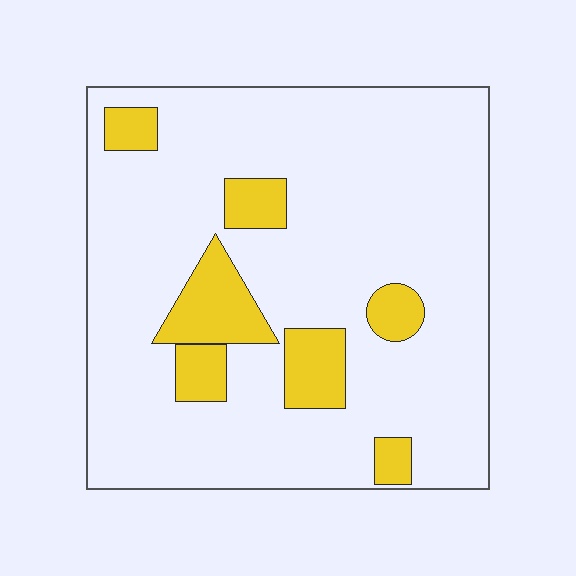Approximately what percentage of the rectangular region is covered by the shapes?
Approximately 15%.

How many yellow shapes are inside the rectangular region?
7.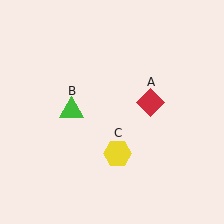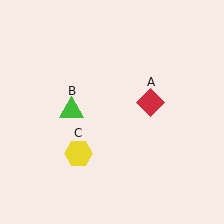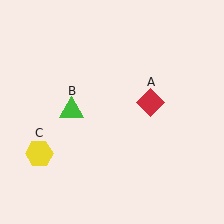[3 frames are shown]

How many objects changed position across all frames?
1 object changed position: yellow hexagon (object C).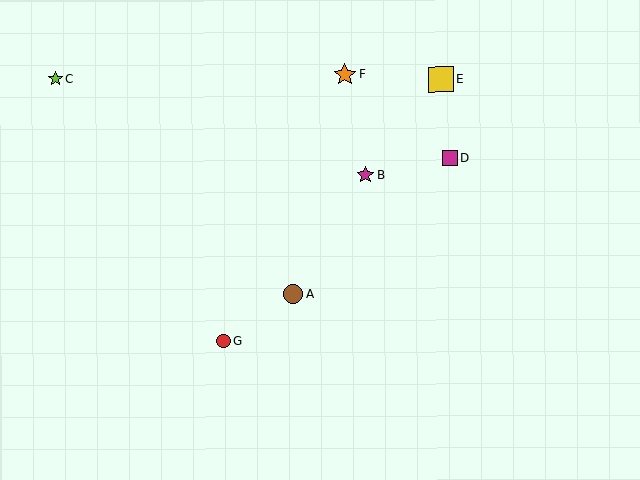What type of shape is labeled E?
Shape E is a yellow square.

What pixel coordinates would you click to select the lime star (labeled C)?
Click at (56, 79) to select the lime star C.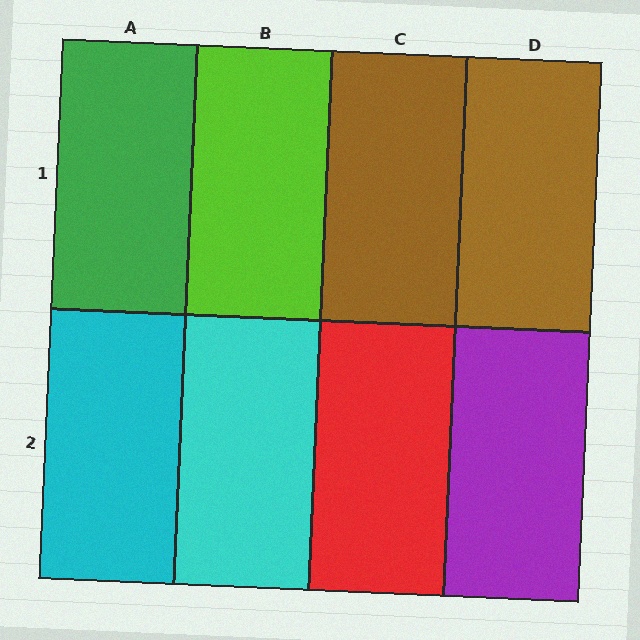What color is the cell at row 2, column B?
Cyan.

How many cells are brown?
2 cells are brown.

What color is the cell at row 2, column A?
Cyan.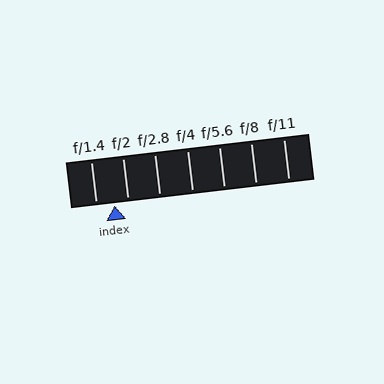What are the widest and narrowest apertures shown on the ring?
The widest aperture shown is f/1.4 and the narrowest is f/11.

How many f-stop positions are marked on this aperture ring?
There are 7 f-stop positions marked.